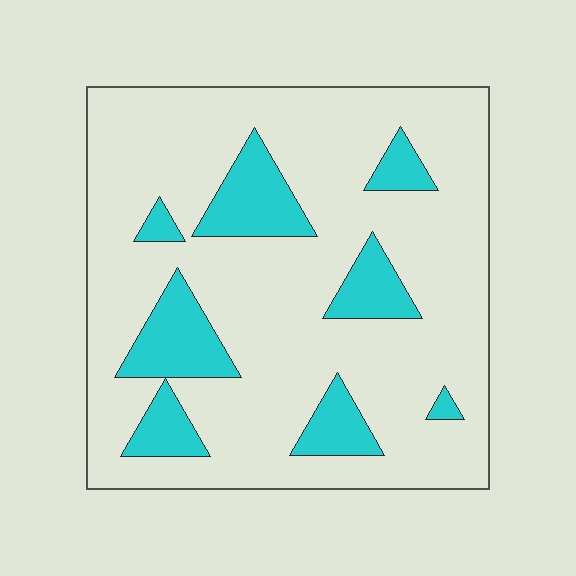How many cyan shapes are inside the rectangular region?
8.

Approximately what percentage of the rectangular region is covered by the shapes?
Approximately 20%.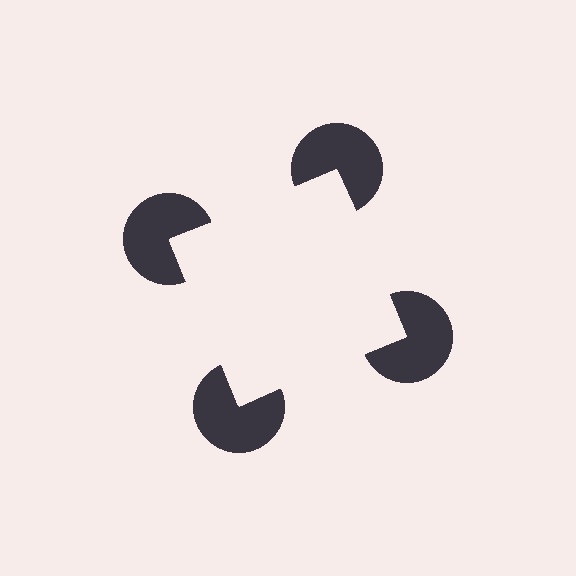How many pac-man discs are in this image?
There are 4 — one at each vertex of the illusory square.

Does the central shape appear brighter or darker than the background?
It typically appears slightly brighter than the background, even though no actual brightness change is drawn.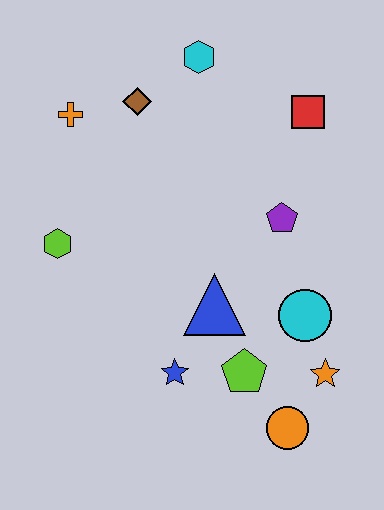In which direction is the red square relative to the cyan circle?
The red square is above the cyan circle.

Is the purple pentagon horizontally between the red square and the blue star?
Yes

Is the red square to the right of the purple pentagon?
Yes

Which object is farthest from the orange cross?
The orange circle is farthest from the orange cross.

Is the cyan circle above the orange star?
Yes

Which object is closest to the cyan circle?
The orange star is closest to the cyan circle.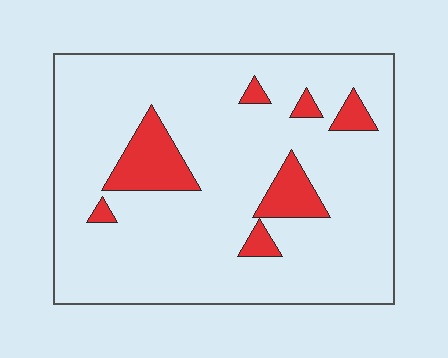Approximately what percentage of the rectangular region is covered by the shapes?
Approximately 10%.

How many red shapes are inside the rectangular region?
7.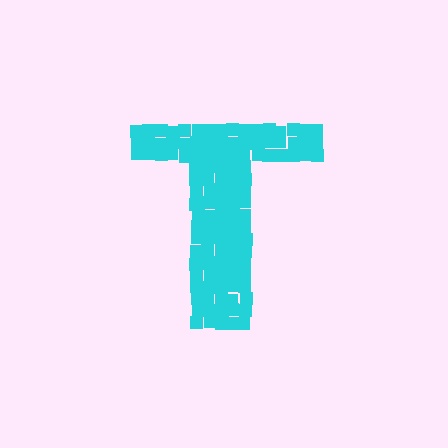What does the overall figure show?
The overall figure shows the letter T.